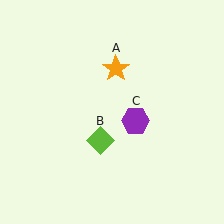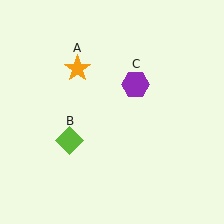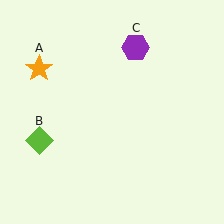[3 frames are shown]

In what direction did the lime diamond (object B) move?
The lime diamond (object B) moved left.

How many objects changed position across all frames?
3 objects changed position: orange star (object A), lime diamond (object B), purple hexagon (object C).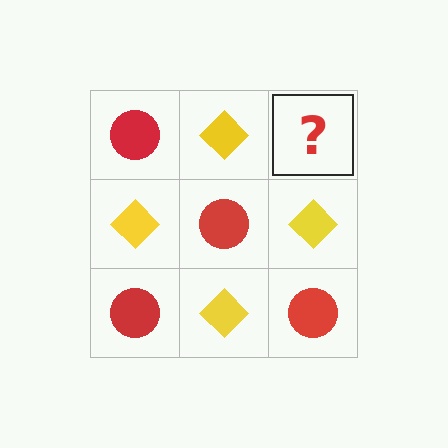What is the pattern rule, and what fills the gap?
The rule is that it alternates red circle and yellow diamond in a checkerboard pattern. The gap should be filled with a red circle.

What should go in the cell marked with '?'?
The missing cell should contain a red circle.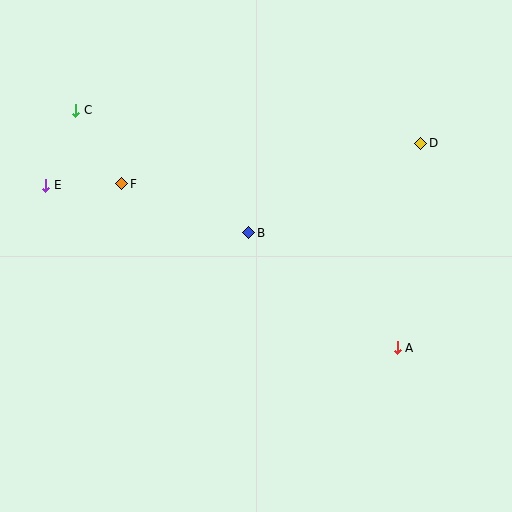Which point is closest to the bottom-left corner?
Point E is closest to the bottom-left corner.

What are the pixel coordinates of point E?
Point E is at (46, 185).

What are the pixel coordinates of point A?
Point A is at (397, 348).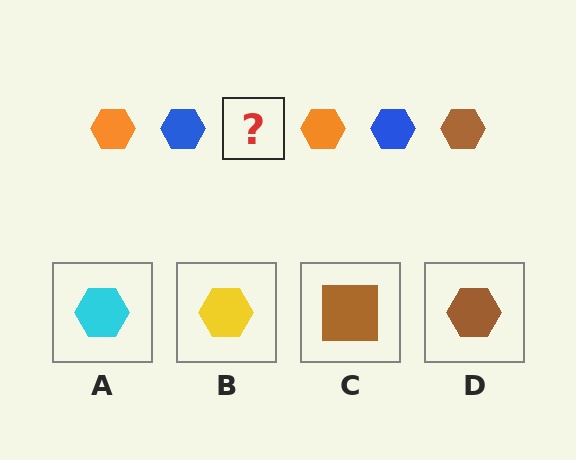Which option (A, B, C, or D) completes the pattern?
D.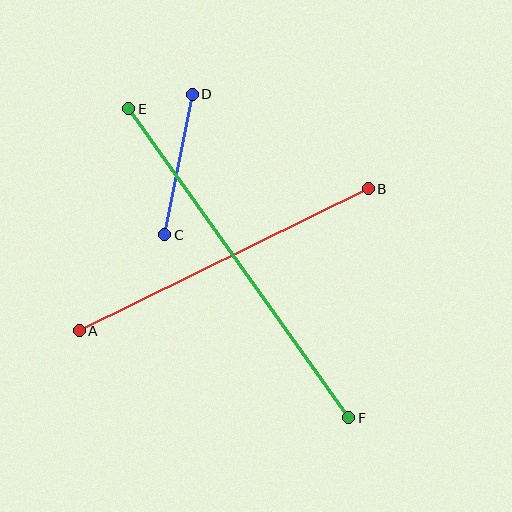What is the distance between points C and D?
The distance is approximately 143 pixels.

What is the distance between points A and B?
The distance is approximately 322 pixels.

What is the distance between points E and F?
The distance is approximately 379 pixels.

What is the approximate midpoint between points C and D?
The midpoint is at approximately (178, 164) pixels.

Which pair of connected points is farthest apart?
Points E and F are farthest apart.